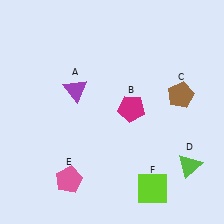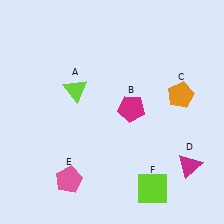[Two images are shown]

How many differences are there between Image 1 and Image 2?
There are 3 differences between the two images.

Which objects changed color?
A changed from purple to lime. C changed from brown to orange. D changed from lime to magenta.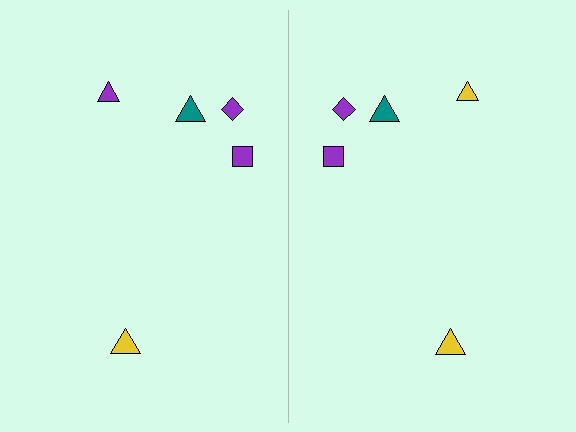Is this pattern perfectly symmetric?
No, the pattern is not perfectly symmetric. The yellow triangle on the right side breaks the symmetry — its mirror counterpart is purple.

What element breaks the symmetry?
The yellow triangle on the right side breaks the symmetry — its mirror counterpart is purple.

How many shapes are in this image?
There are 10 shapes in this image.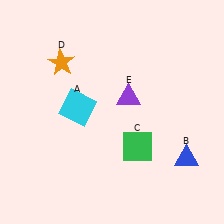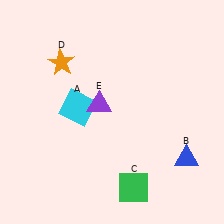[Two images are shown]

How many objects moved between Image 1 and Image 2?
2 objects moved between the two images.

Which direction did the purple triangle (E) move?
The purple triangle (E) moved left.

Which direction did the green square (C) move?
The green square (C) moved down.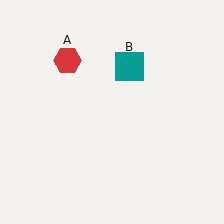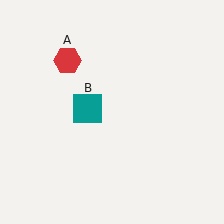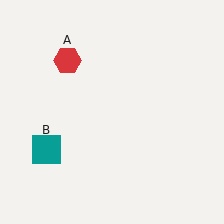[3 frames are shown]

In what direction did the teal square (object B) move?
The teal square (object B) moved down and to the left.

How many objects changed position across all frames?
1 object changed position: teal square (object B).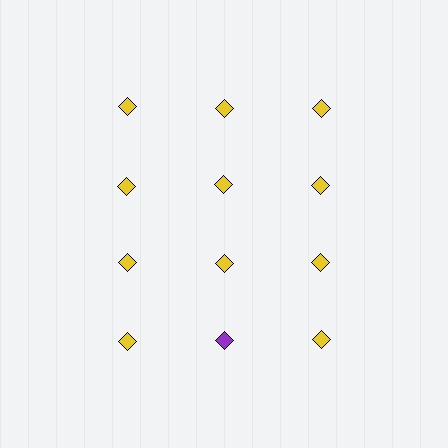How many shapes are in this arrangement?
There are 12 shapes arranged in a grid pattern.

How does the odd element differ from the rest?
It has a different color: purple instead of yellow.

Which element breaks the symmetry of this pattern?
The purple diamond in the fourth row, second from left column breaks the symmetry. All other shapes are yellow diamonds.